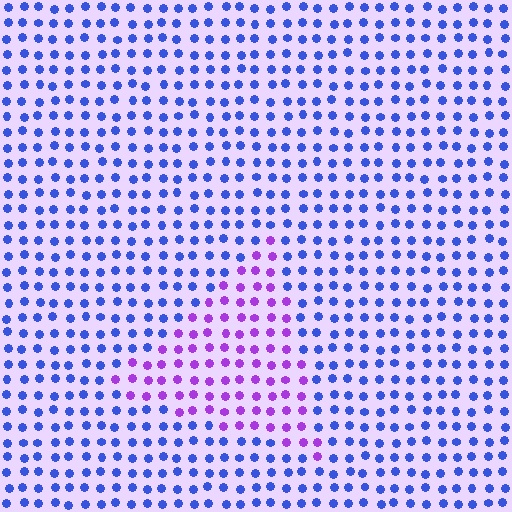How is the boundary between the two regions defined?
The boundary is defined purely by a slight shift in hue (about 51 degrees). Spacing, size, and orientation are identical on both sides.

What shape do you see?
I see a triangle.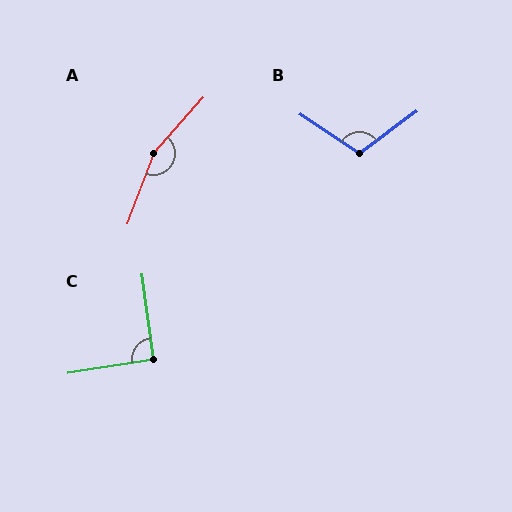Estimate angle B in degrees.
Approximately 109 degrees.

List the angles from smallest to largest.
C (91°), B (109°), A (159°).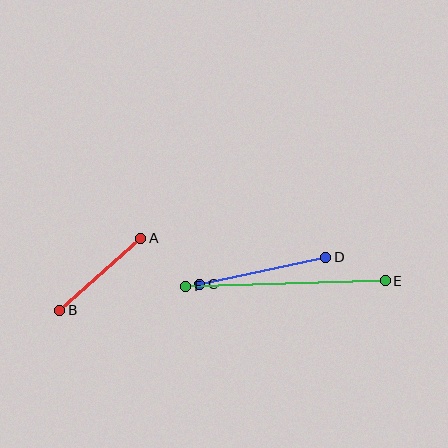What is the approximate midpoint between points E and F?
The midpoint is at approximately (286, 283) pixels.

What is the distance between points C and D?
The distance is approximately 129 pixels.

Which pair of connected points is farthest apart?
Points E and F are farthest apart.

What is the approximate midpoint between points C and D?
The midpoint is at approximately (263, 271) pixels.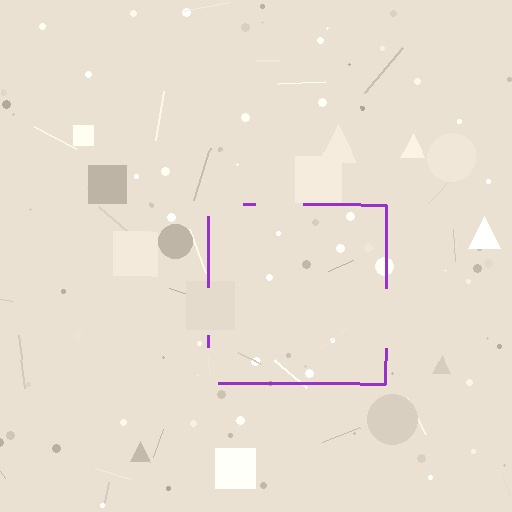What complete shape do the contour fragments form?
The contour fragments form a square.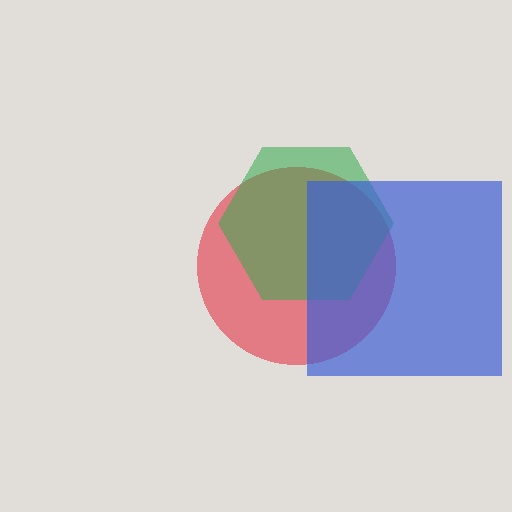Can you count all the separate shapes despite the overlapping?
Yes, there are 3 separate shapes.